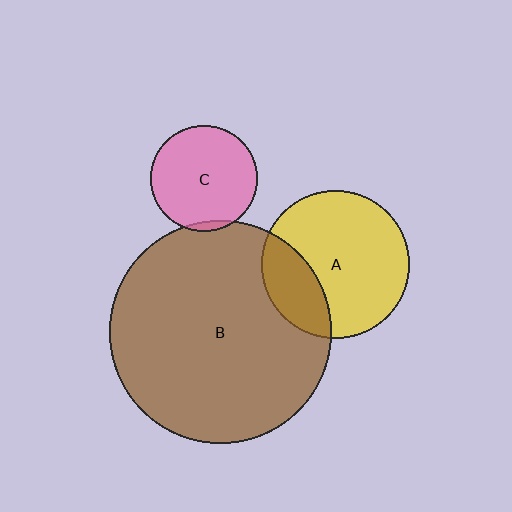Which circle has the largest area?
Circle B (brown).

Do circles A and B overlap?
Yes.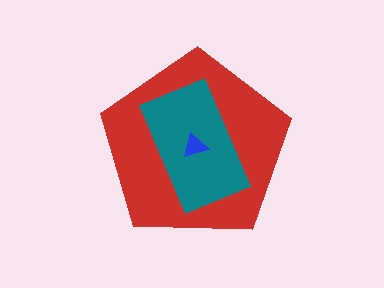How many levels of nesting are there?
3.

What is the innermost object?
The blue triangle.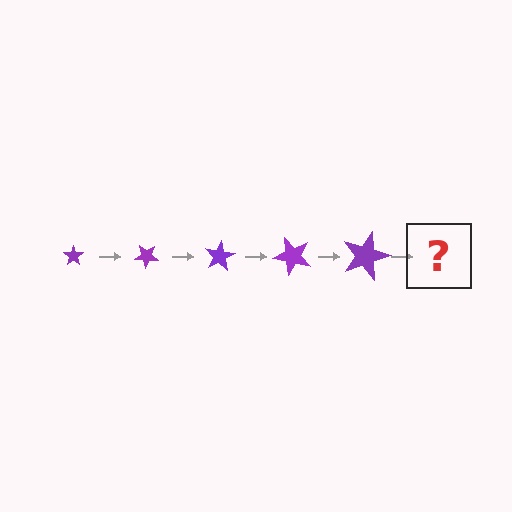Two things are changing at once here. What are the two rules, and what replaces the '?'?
The two rules are that the star grows larger each step and it rotates 40 degrees each step. The '?' should be a star, larger than the previous one and rotated 200 degrees from the start.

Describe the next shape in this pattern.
It should be a star, larger than the previous one and rotated 200 degrees from the start.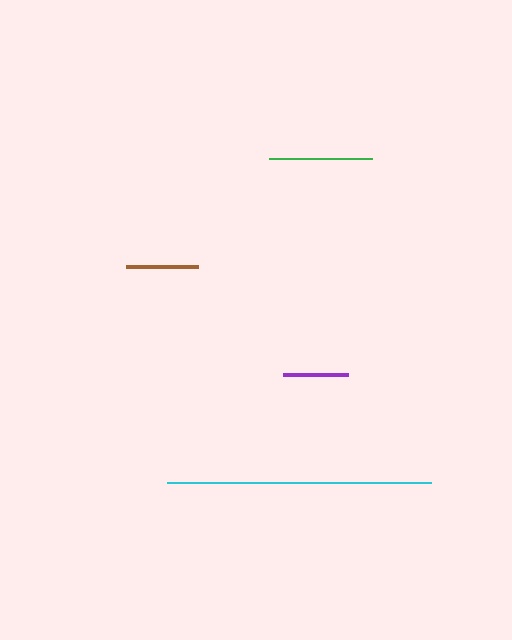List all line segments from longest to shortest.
From longest to shortest: cyan, green, brown, purple.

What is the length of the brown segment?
The brown segment is approximately 72 pixels long.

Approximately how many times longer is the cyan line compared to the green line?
The cyan line is approximately 2.6 times the length of the green line.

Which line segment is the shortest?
The purple line is the shortest at approximately 65 pixels.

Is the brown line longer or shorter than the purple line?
The brown line is longer than the purple line.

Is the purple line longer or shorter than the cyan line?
The cyan line is longer than the purple line.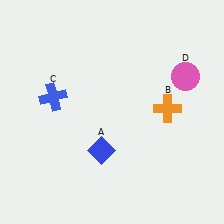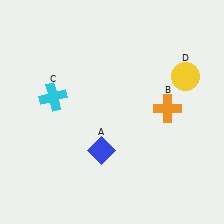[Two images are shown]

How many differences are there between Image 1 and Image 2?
There are 2 differences between the two images.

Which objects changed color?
C changed from blue to cyan. D changed from pink to yellow.